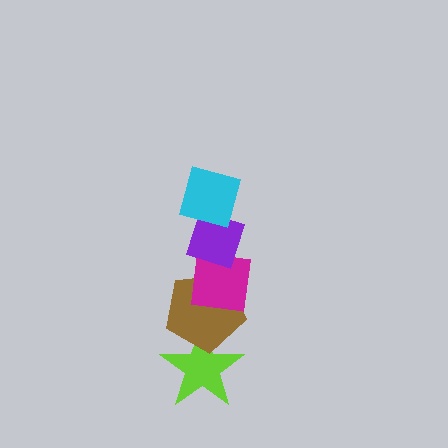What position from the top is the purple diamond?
The purple diamond is 2nd from the top.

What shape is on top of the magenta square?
The purple diamond is on top of the magenta square.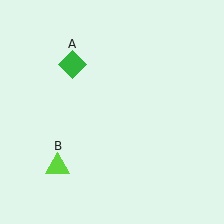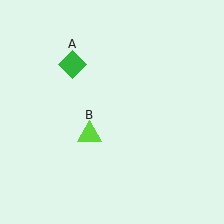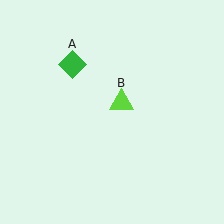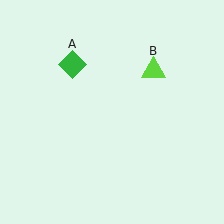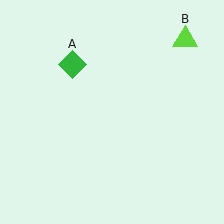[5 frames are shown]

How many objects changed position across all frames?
1 object changed position: lime triangle (object B).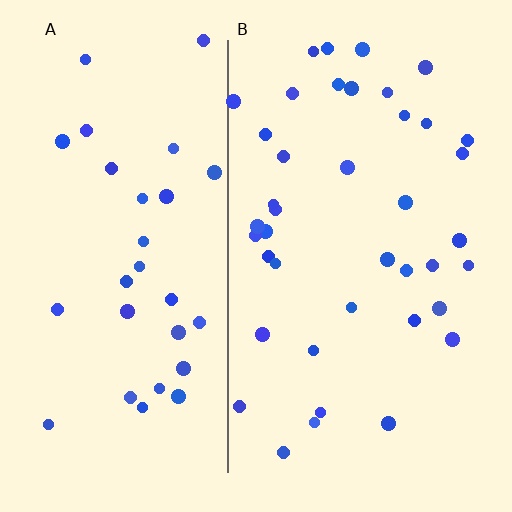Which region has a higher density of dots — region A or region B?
B (the right).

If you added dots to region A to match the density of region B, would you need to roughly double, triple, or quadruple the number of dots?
Approximately double.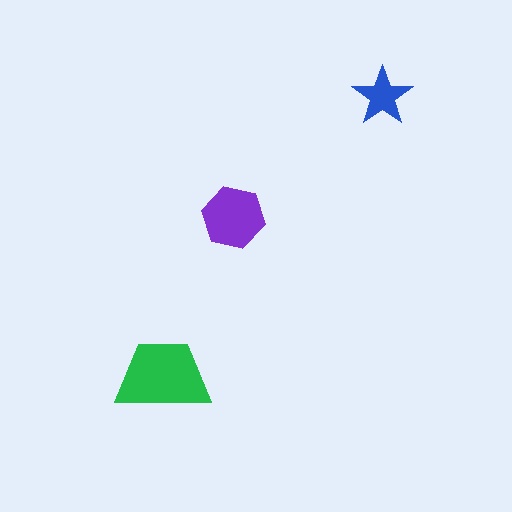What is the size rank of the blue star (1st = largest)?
3rd.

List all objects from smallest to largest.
The blue star, the purple hexagon, the green trapezoid.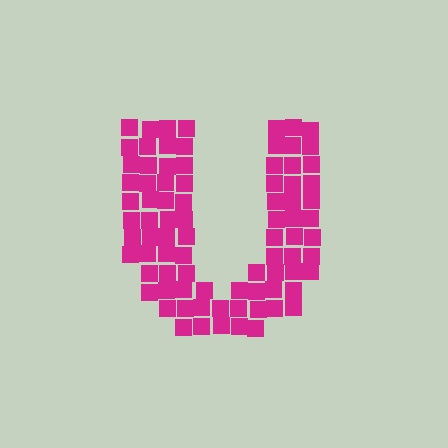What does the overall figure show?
The overall figure shows the letter U.